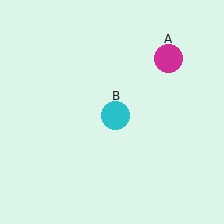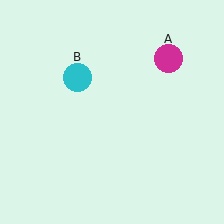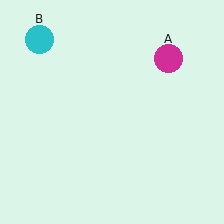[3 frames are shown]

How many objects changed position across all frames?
1 object changed position: cyan circle (object B).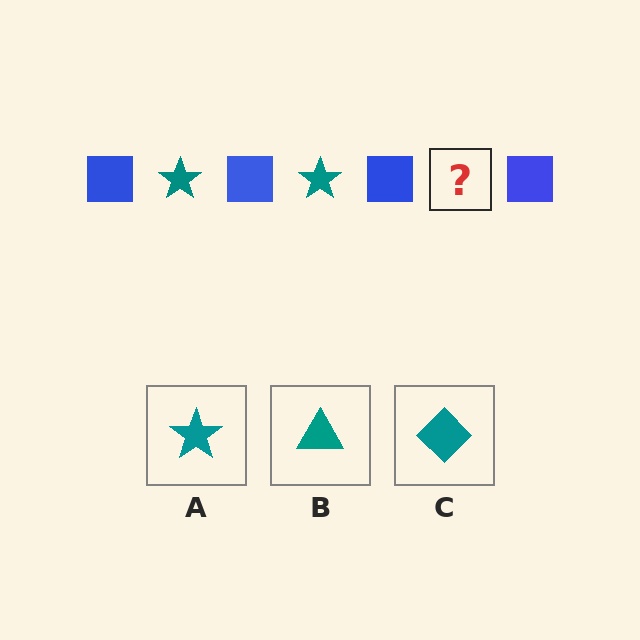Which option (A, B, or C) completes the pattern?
A.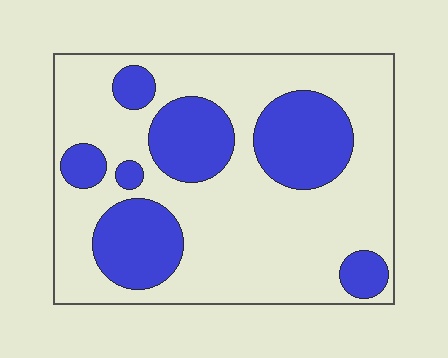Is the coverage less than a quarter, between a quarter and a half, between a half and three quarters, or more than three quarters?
Between a quarter and a half.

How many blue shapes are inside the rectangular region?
7.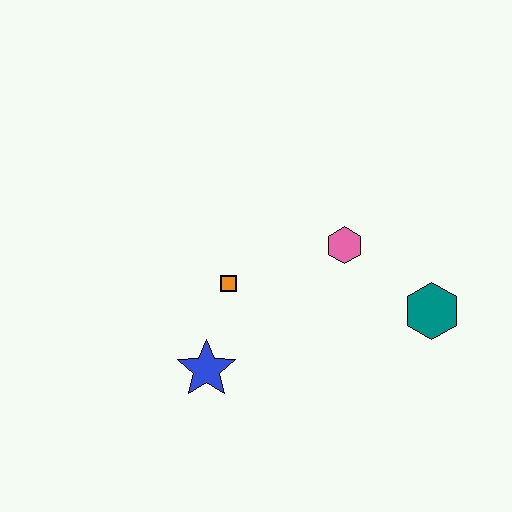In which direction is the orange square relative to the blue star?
The orange square is above the blue star.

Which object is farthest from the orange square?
The teal hexagon is farthest from the orange square.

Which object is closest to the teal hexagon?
The pink hexagon is closest to the teal hexagon.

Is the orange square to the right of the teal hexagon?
No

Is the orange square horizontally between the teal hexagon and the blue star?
Yes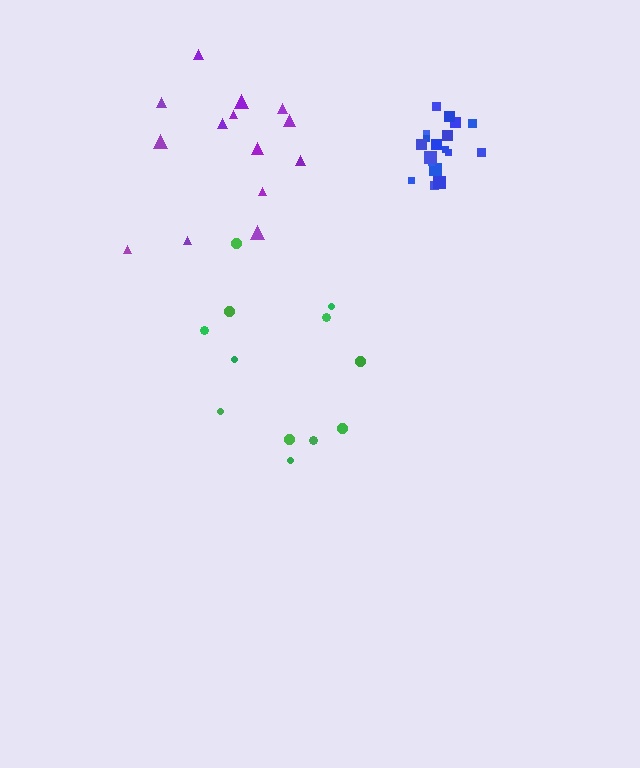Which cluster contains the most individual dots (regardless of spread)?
Blue (18).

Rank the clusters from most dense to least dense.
blue, purple, green.